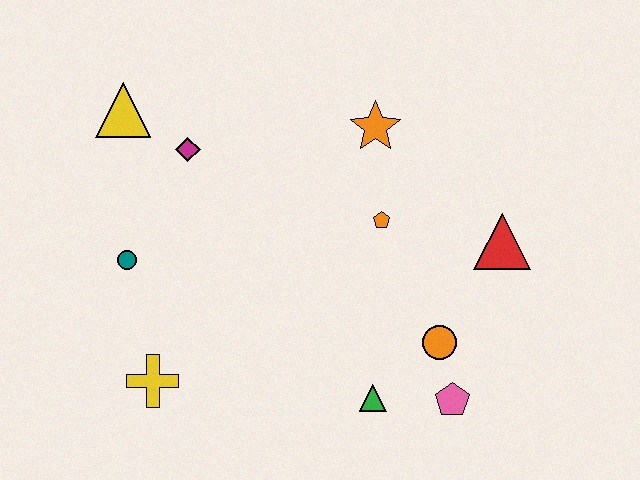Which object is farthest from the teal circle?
The red triangle is farthest from the teal circle.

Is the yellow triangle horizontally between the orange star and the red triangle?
No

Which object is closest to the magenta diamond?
The yellow triangle is closest to the magenta diamond.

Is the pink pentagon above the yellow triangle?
No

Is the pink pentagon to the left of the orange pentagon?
No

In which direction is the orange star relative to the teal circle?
The orange star is to the right of the teal circle.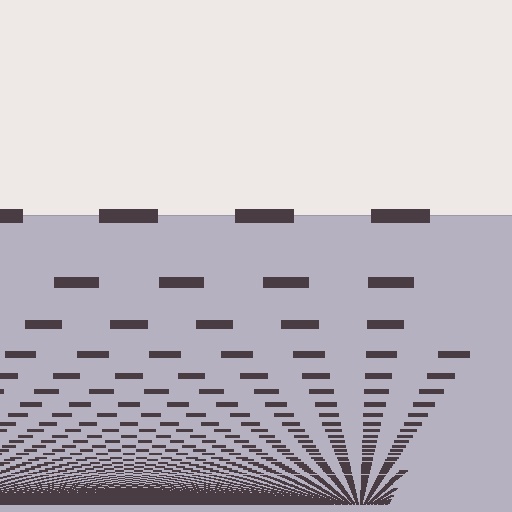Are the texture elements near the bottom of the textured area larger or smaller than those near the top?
Smaller. The gradient is inverted — elements near the bottom are smaller and denser.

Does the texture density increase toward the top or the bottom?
Density increases toward the bottom.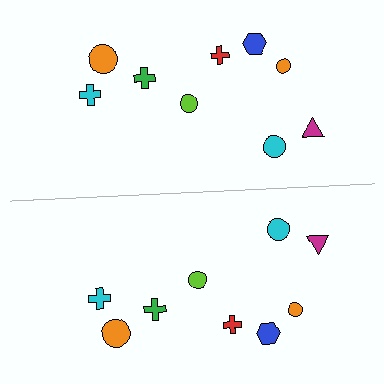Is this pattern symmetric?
Yes, this pattern has bilateral (reflection) symmetry.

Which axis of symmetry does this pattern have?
The pattern has a horizontal axis of symmetry running through the center of the image.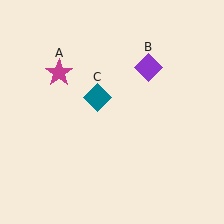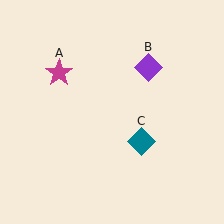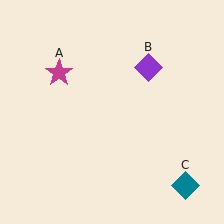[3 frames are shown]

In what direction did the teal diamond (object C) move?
The teal diamond (object C) moved down and to the right.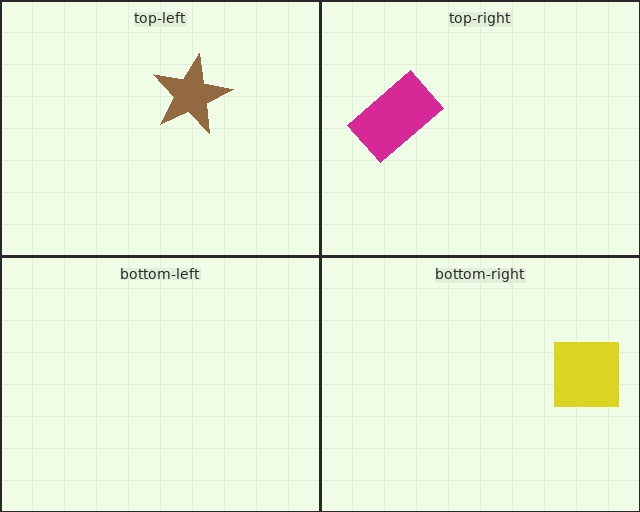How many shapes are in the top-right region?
1.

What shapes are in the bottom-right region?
The yellow square.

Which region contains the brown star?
The top-left region.